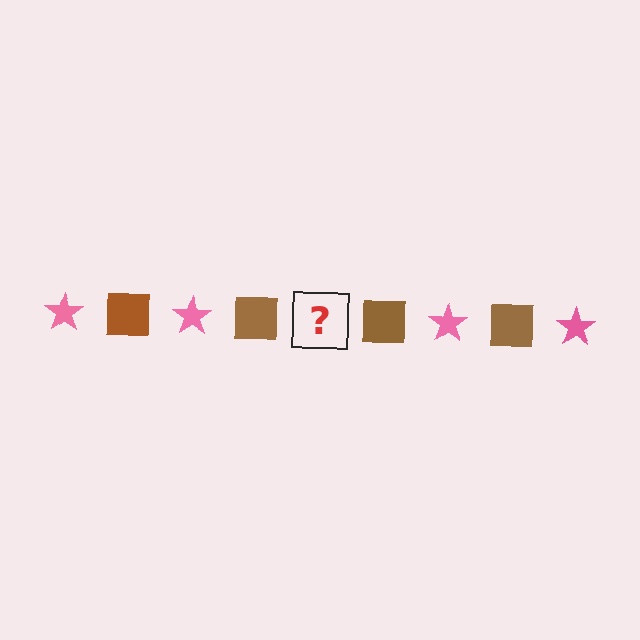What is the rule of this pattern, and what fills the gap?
The rule is that the pattern alternates between pink star and brown square. The gap should be filled with a pink star.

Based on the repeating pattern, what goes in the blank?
The blank should be a pink star.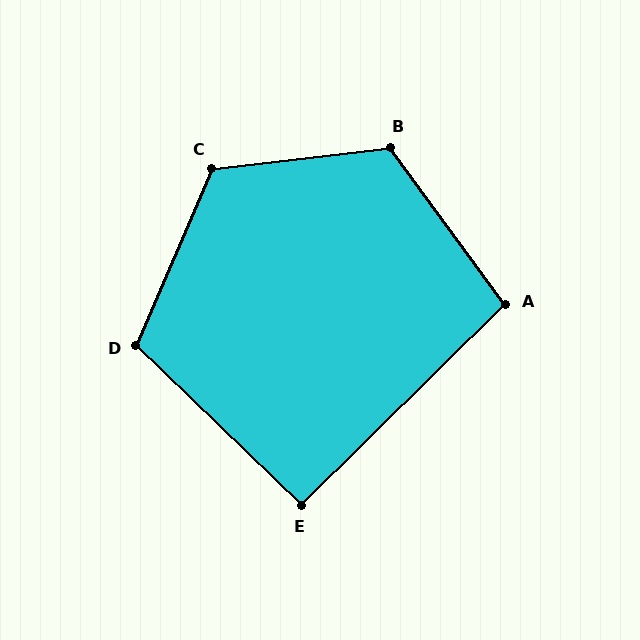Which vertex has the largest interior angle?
C, at approximately 120 degrees.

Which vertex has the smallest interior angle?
E, at approximately 92 degrees.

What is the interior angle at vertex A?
Approximately 98 degrees (obtuse).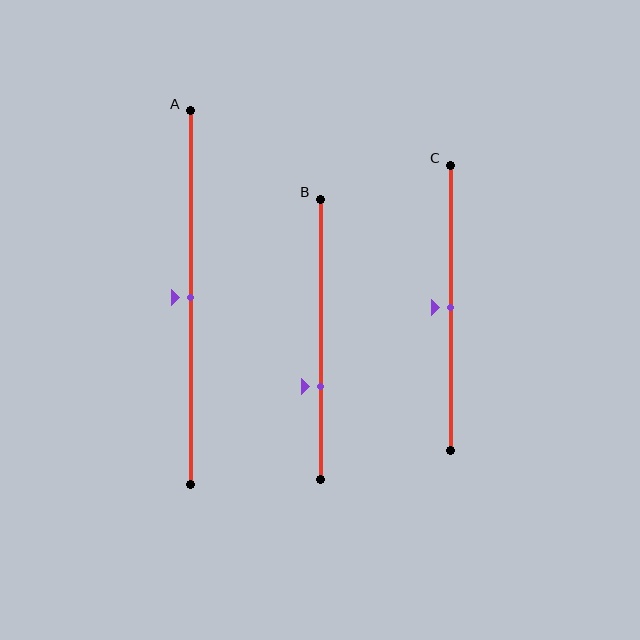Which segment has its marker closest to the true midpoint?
Segment A has its marker closest to the true midpoint.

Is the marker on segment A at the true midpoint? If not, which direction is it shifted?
Yes, the marker on segment A is at the true midpoint.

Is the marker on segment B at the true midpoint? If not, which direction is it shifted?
No, the marker on segment B is shifted downward by about 17% of the segment length.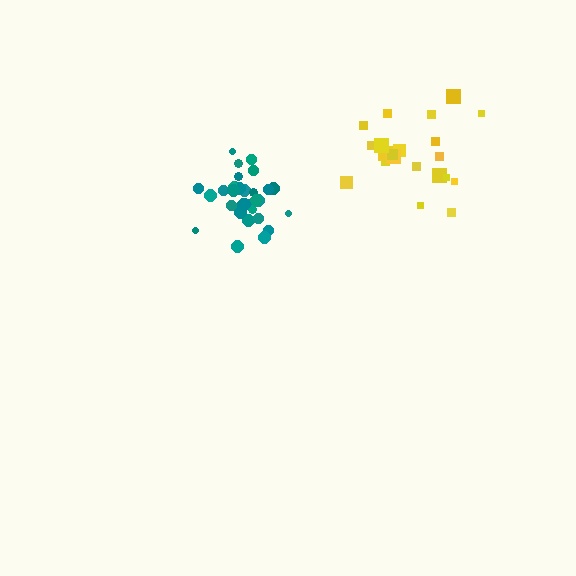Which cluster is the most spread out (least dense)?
Yellow.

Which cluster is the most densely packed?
Teal.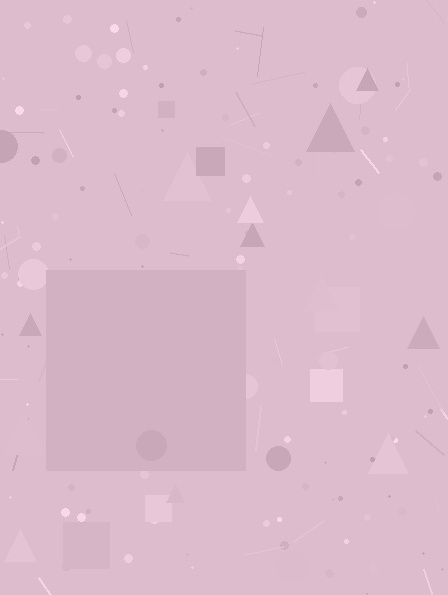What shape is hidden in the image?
A square is hidden in the image.